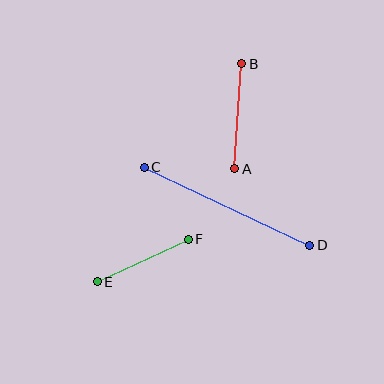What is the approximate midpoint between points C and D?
The midpoint is at approximately (227, 206) pixels.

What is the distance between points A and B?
The distance is approximately 105 pixels.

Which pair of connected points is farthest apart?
Points C and D are farthest apart.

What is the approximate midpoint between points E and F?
The midpoint is at approximately (143, 261) pixels.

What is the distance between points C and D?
The distance is approximately 183 pixels.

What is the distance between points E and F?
The distance is approximately 101 pixels.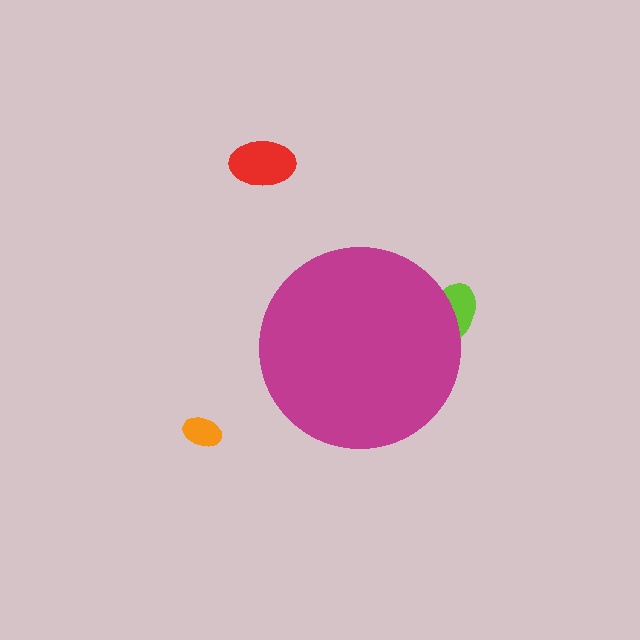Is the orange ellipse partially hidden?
No, the orange ellipse is fully visible.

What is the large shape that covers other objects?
A magenta circle.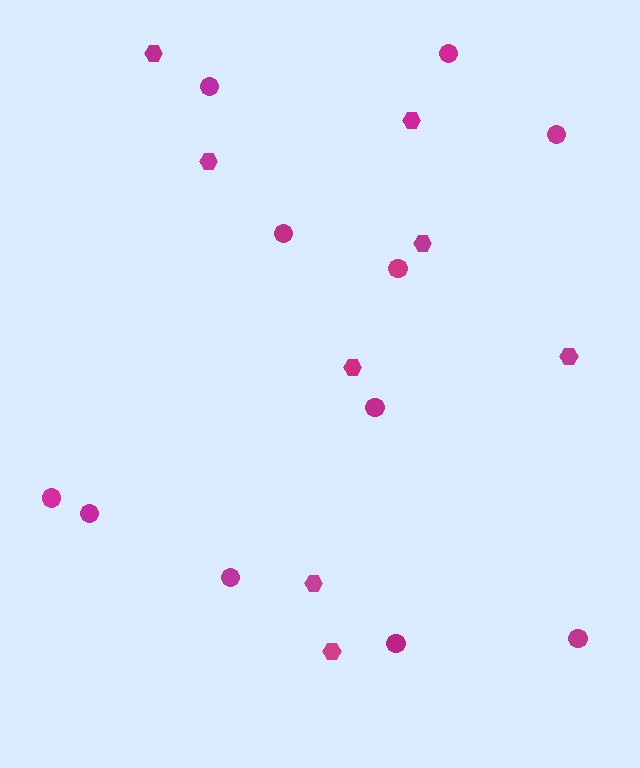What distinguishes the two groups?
There are 2 groups: one group of circles (11) and one group of hexagons (8).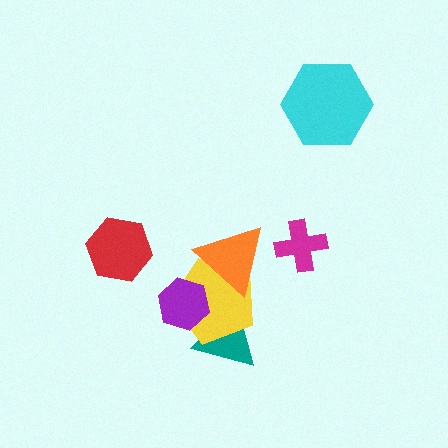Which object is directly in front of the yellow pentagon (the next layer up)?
The purple hexagon is directly in front of the yellow pentagon.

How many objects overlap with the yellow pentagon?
3 objects overlap with the yellow pentagon.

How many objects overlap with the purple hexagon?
2 objects overlap with the purple hexagon.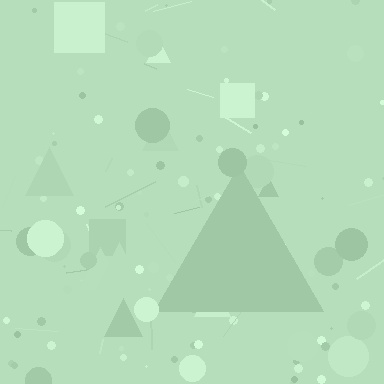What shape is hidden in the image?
A triangle is hidden in the image.